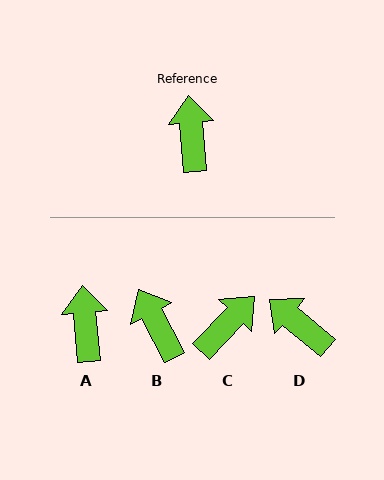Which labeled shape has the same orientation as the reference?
A.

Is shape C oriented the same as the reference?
No, it is off by about 49 degrees.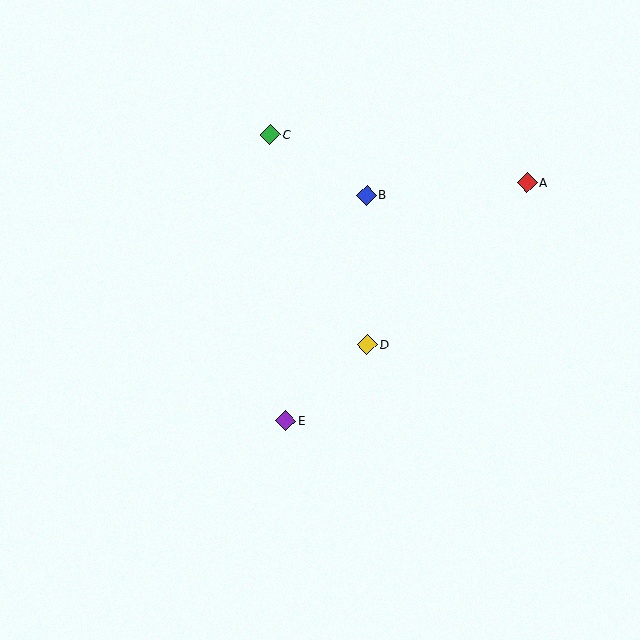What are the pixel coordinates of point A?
Point A is at (527, 183).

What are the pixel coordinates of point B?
Point B is at (367, 195).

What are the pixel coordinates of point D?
Point D is at (367, 345).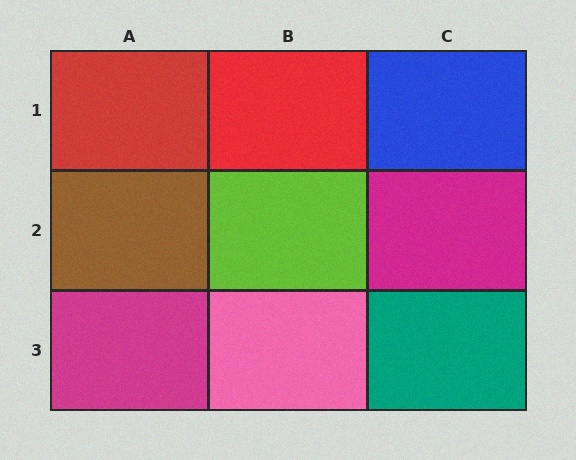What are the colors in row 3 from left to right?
Magenta, pink, teal.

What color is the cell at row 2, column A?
Brown.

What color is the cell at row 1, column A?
Red.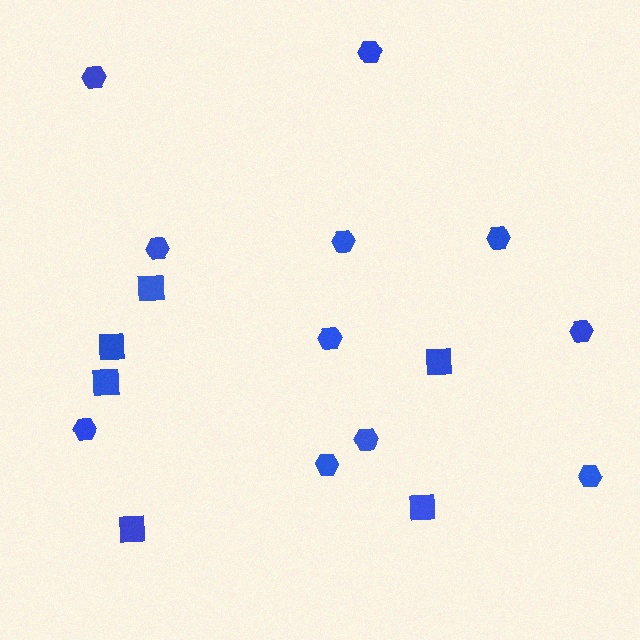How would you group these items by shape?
There are 2 groups: one group of squares (6) and one group of hexagons (11).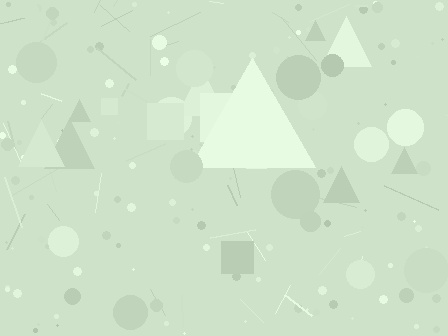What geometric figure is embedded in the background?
A triangle is embedded in the background.